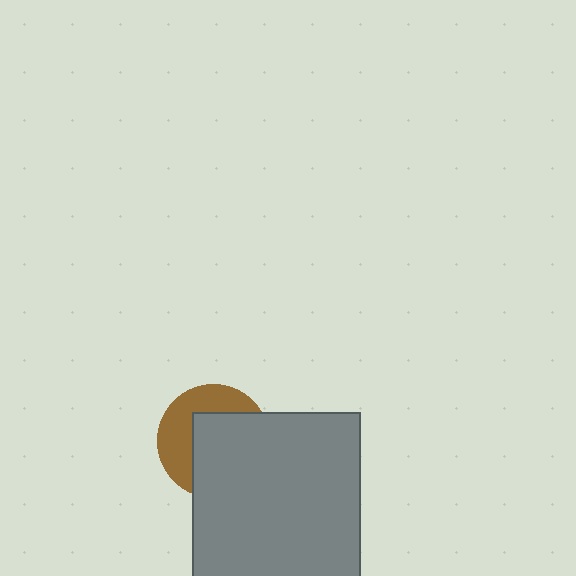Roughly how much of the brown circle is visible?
A small part of it is visible (roughly 41%).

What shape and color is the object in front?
The object in front is a gray square.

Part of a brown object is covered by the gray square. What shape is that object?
It is a circle.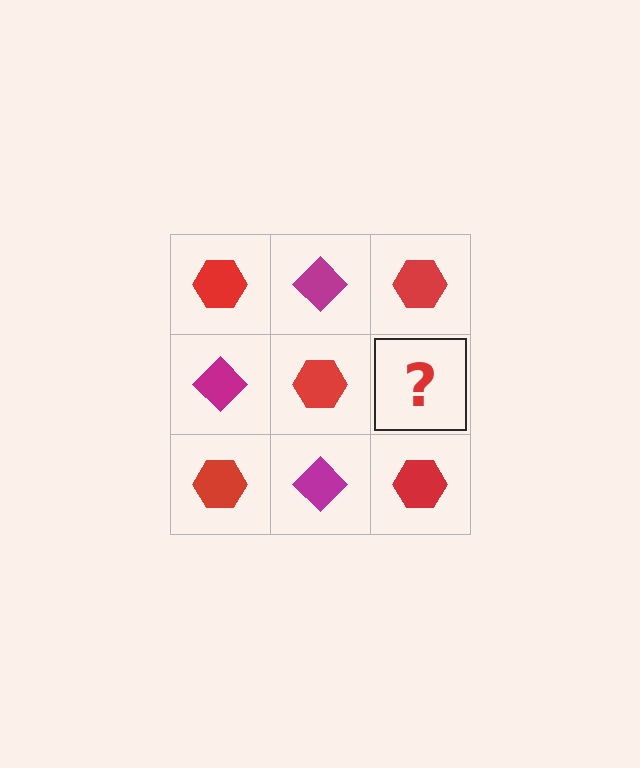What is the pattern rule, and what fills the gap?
The rule is that it alternates red hexagon and magenta diamond in a checkerboard pattern. The gap should be filled with a magenta diamond.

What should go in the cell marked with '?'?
The missing cell should contain a magenta diamond.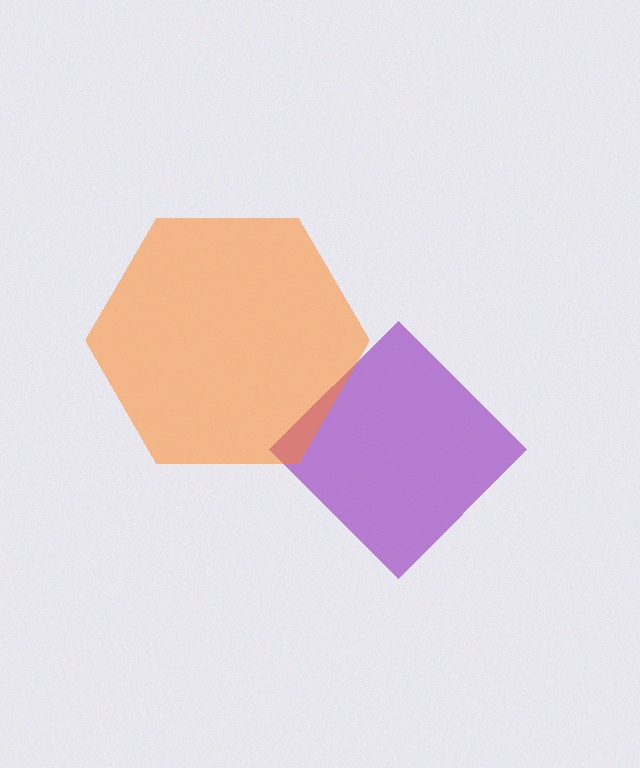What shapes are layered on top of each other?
The layered shapes are: a purple diamond, an orange hexagon.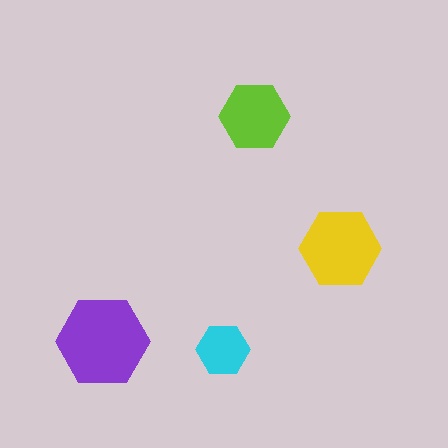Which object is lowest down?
The cyan hexagon is bottommost.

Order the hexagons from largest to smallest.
the purple one, the yellow one, the lime one, the cyan one.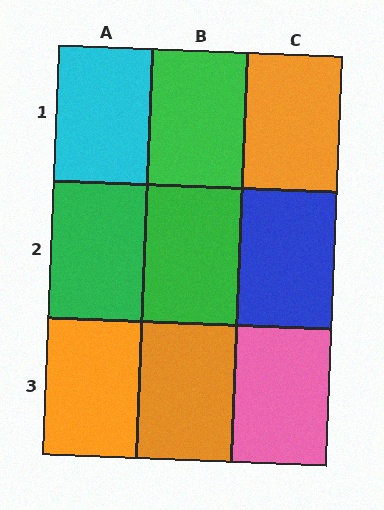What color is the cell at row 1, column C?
Orange.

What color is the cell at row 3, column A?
Orange.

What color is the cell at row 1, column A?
Cyan.